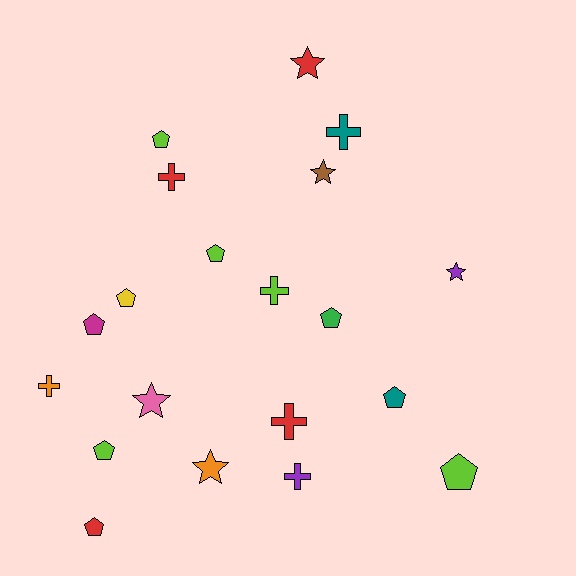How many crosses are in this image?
There are 6 crosses.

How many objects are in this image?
There are 20 objects.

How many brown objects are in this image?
There is 1 brown object.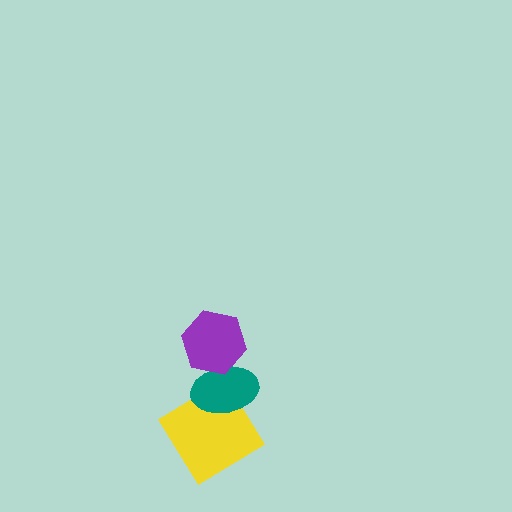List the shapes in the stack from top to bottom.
From top to bottom: the purple hexagon, the teal ellipse, the yellow diamond.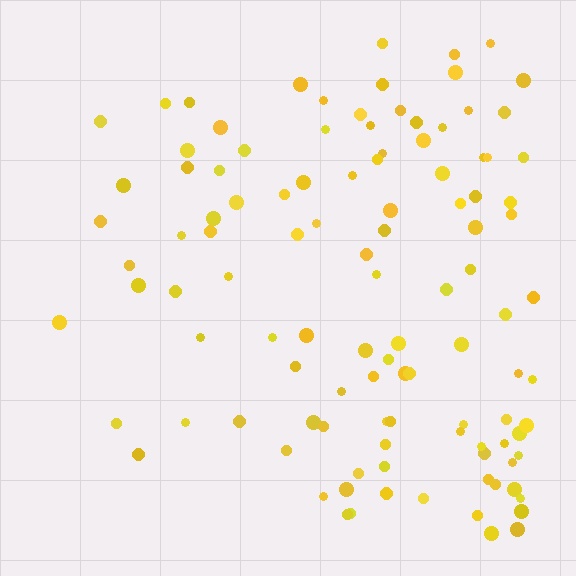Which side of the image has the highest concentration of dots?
The right.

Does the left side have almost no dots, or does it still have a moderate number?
Still a moderate number, just noticeably fewer than the right.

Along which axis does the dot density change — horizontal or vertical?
Horizontal.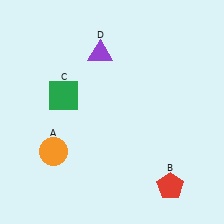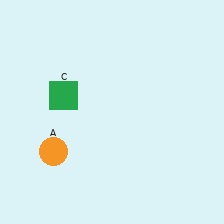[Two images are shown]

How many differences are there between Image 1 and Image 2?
There are 2 differences between the two images.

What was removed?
The purple triangle (D), the red pentagon (B) were removed in Image 2.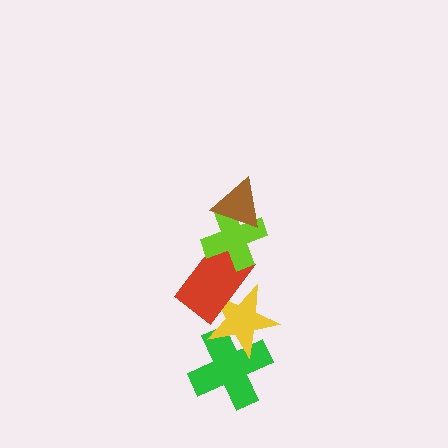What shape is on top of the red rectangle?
The lime cross is on top of the red rectangle.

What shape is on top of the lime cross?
The brown triangle is on top of the lime cross.